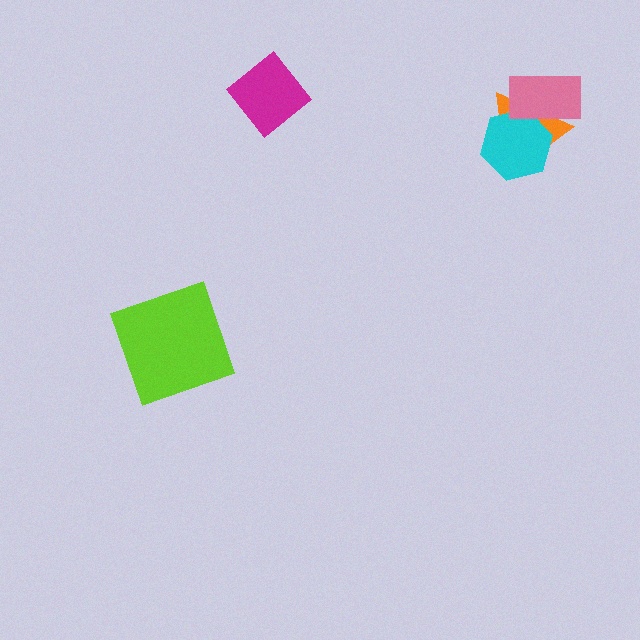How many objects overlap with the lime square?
0 objects overlap with the lime square.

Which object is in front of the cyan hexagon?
The pink rectangle is in front of the cyan hexagon.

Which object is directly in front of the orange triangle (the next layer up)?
The cyan hexagon is directly in front of the orange triangle.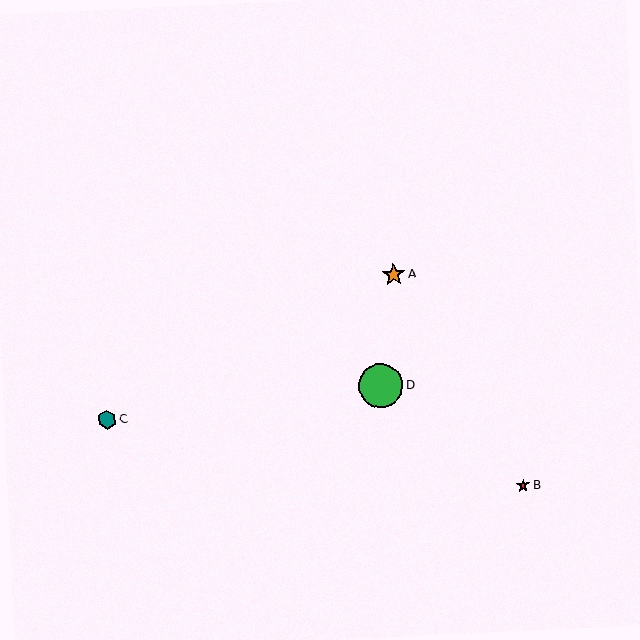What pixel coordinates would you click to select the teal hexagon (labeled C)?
Click at (107, 420) to select the teal hexagon C.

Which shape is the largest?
The green circle (labeled D) is the largest.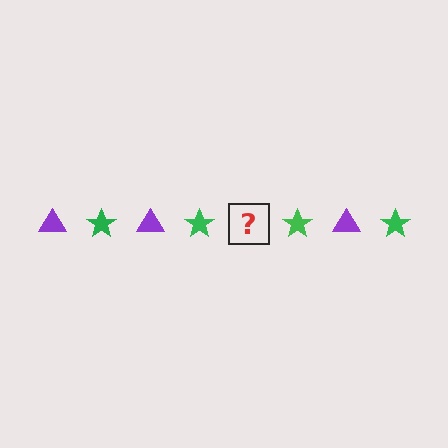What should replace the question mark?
The question mark should be replaced with a purple triangle.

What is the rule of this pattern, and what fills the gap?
The rule is that the pattern alternates between purple triangle and green star. The gap should be filled with a purple triangle.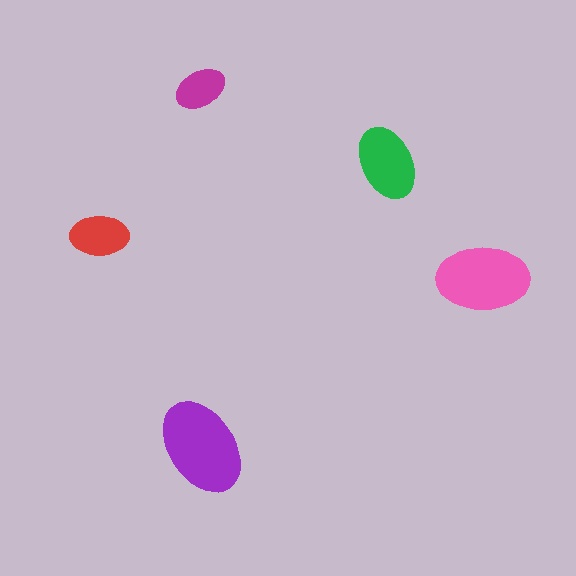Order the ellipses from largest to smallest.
the purple one, the pink one, the green one, the red one, the magenta one.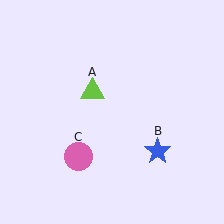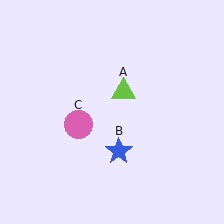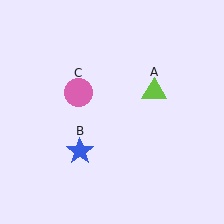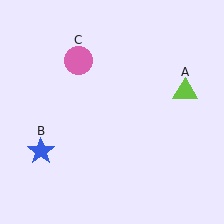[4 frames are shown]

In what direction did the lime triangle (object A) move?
The lime triangle (object A) moved right.